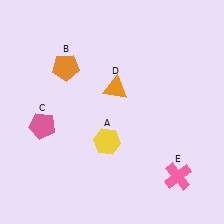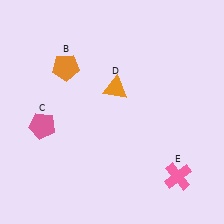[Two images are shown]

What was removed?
The yellow hexagon (A) was removed in Image 2.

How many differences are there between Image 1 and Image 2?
There is 1 difference between the two images.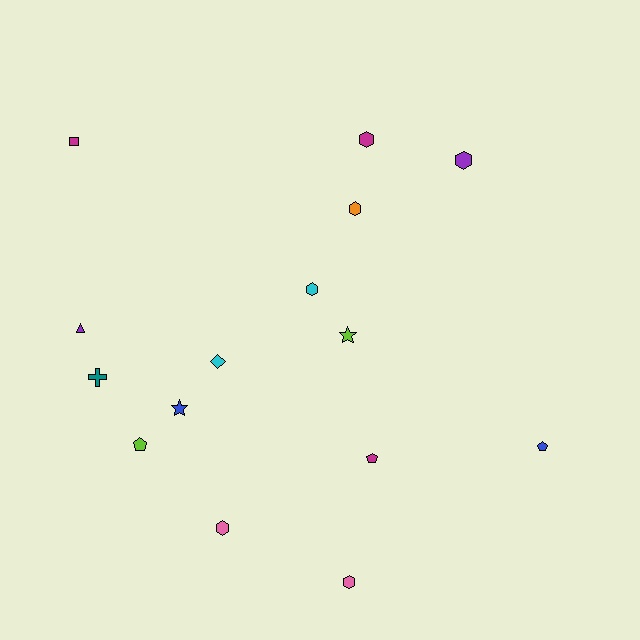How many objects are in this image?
There are 15 objects.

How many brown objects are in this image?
There are no brown objects.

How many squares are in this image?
There is 1 square.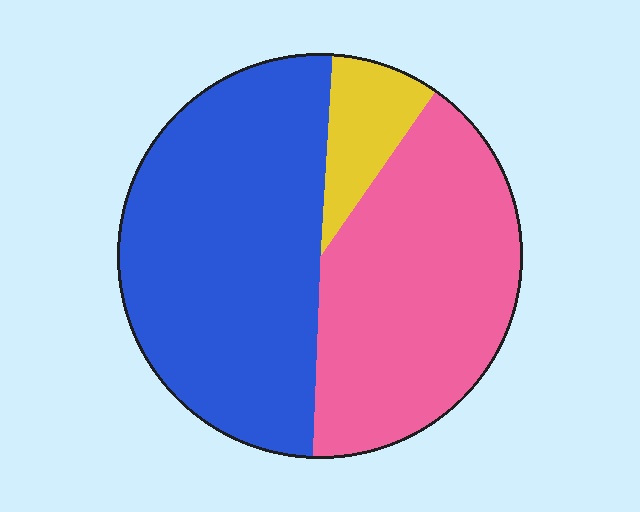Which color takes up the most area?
Blue, at roughly 50%.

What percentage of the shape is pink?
Pink takes up about two fifths (2/5) of the shape.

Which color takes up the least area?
Yellow, at roughly 10%.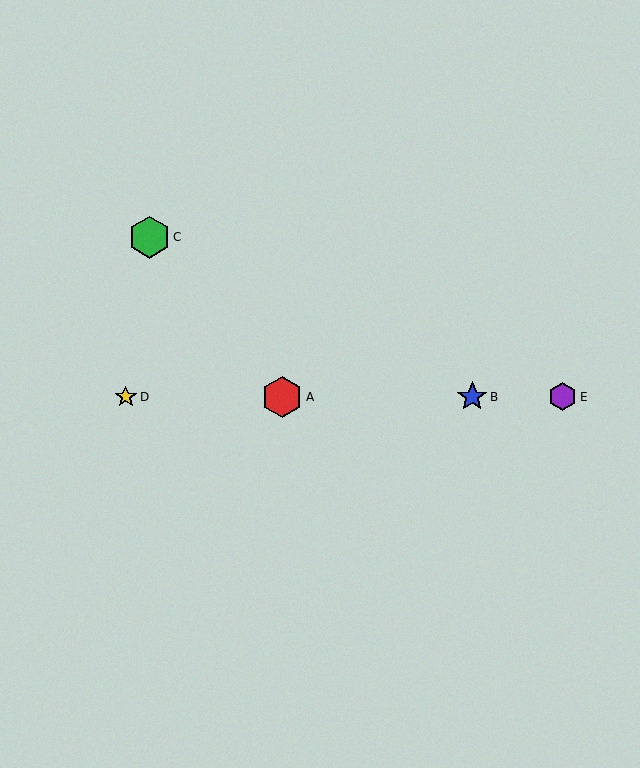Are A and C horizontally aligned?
No, A is at y≈397 and C is at y≈237.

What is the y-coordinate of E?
Object E is at y≈397.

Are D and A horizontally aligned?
Yes, both are at y≈397.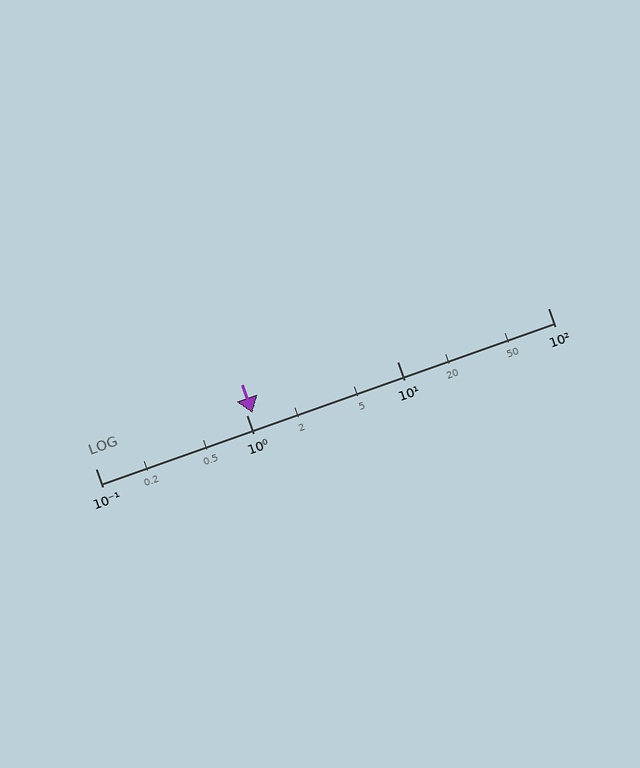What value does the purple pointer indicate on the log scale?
The pointer indicates approximately 1.1.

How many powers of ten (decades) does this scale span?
The scale spans 3 decades, from 0.1 to 100.